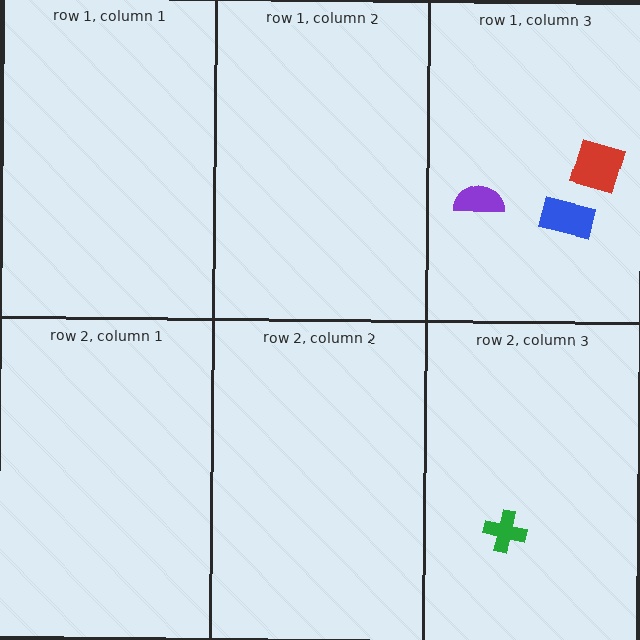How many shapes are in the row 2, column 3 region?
1.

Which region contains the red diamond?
The row 1, column 3 region.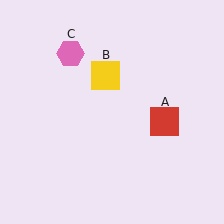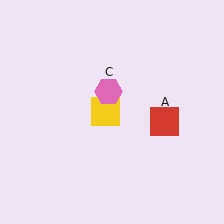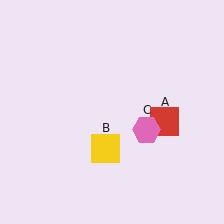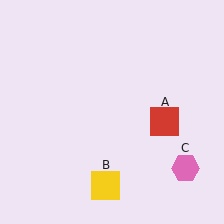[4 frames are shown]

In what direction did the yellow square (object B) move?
The yellow square (object B) moved down.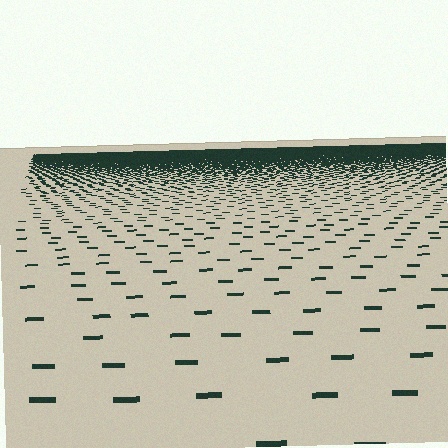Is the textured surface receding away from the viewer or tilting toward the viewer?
The surface is receding away from the viewer. Texture elements get smaller and denser toward the top.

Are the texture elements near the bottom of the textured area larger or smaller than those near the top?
Larger. Near the bottom, elements are closer to the viewer and appear at a bigger on-screen size.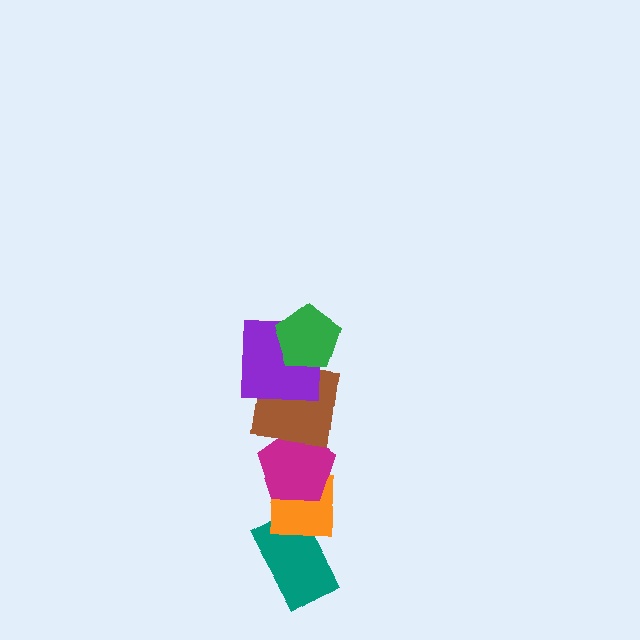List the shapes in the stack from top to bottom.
From top to bottom: the green pentagon, the purple square, the brown square, the magenta pentagon, the orange square, the teal rectangle.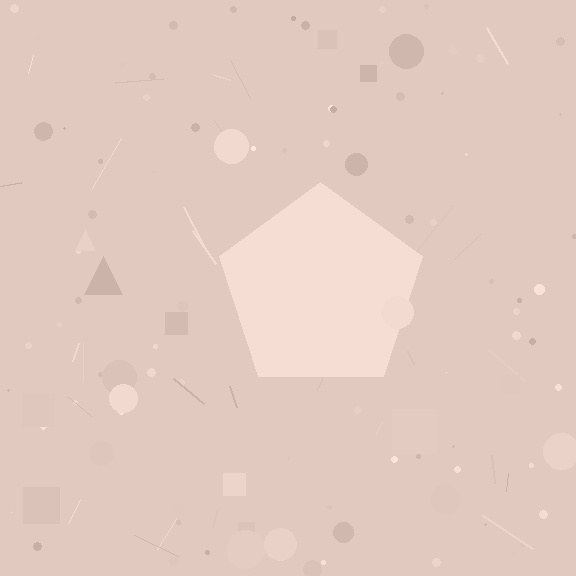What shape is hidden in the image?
A pentagon is hidden in the image.